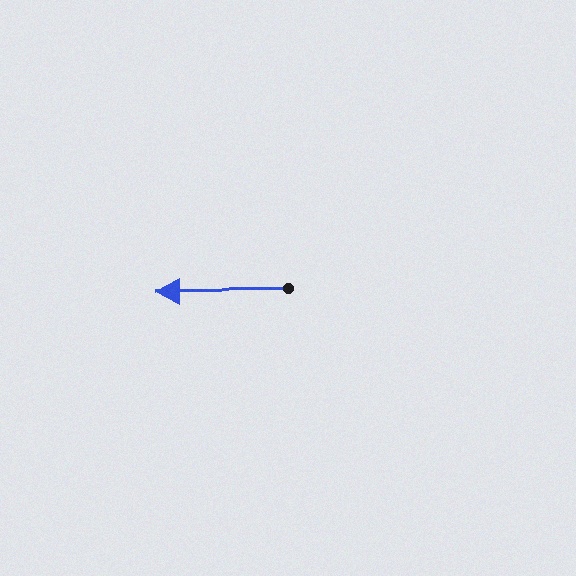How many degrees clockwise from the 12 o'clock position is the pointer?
Approximately 269 degrees.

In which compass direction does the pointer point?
West.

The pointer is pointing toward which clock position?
Roughly 9 o'clock.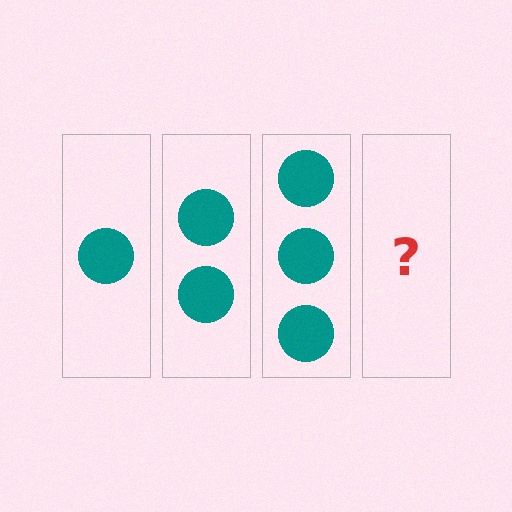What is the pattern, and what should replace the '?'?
The pattern is that each step adds one more circle. The '?' should be 4 circles.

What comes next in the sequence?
The next element should be 4 circles.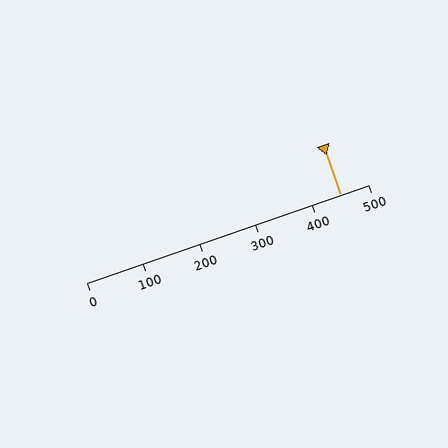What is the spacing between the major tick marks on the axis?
The major ticks are spaced 100 apart.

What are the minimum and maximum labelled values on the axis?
The axis runs from 0 to 500.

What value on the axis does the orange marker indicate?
The marker indicates approximately 450.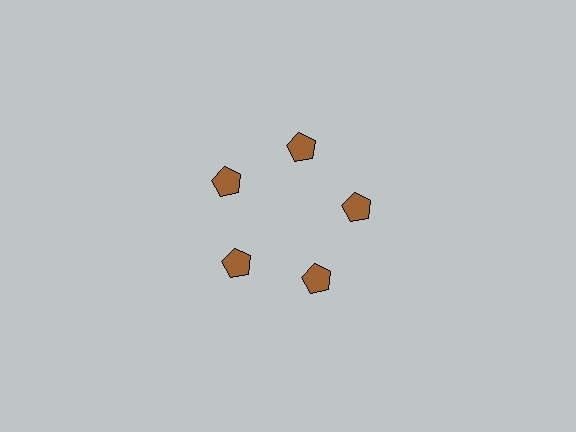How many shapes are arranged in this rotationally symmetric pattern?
There are 5 shapes, arranged in 5 groups of 1.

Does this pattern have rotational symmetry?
Yes, this pattern has 5-fold rotational symmetry. It looks the same after rotating 72 degrees around the center.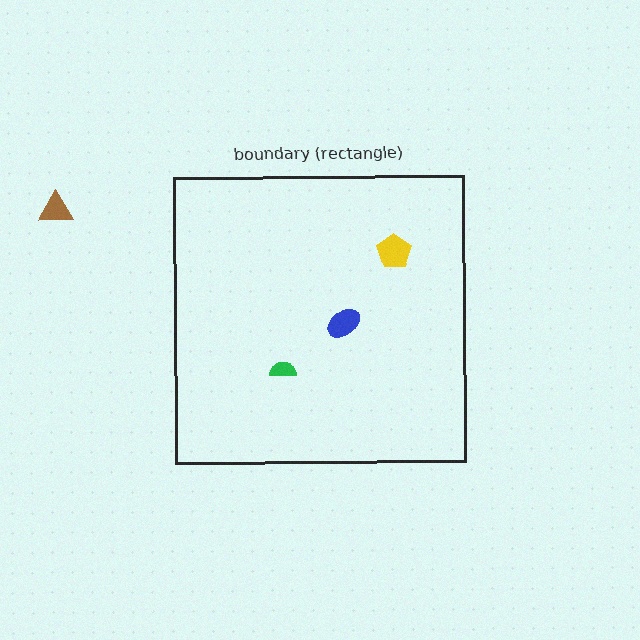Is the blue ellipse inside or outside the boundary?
Inside.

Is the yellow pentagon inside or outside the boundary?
Inside.